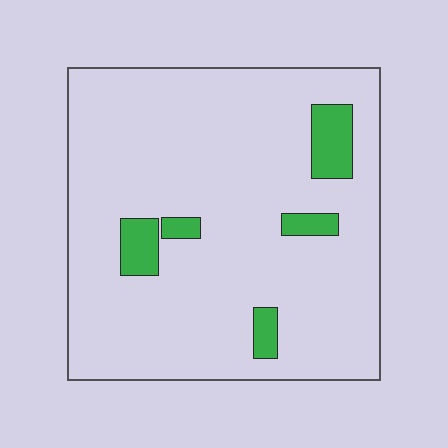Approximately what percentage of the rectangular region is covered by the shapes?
Approximately 10%.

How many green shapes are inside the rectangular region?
5.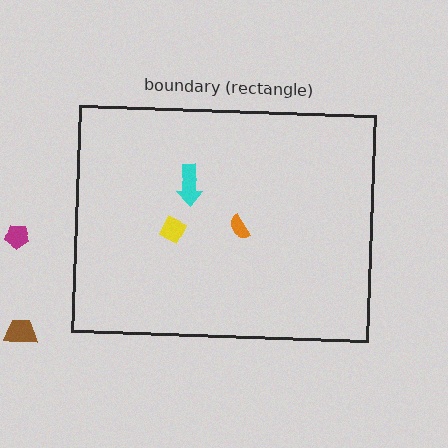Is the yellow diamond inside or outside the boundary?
Inside.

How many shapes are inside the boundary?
3 inside, 2 outside.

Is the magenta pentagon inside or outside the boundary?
Outside.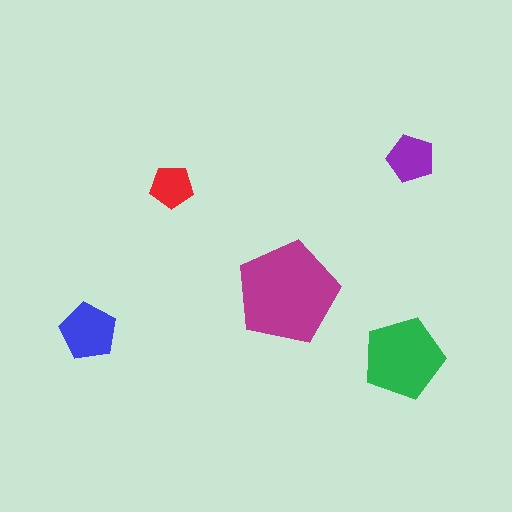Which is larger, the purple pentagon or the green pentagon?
The green one.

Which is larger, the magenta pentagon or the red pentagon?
The magenta one.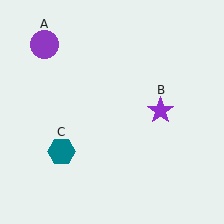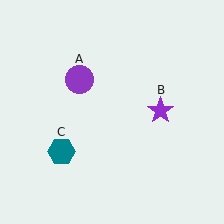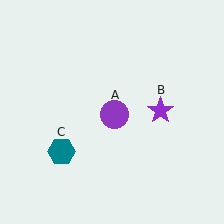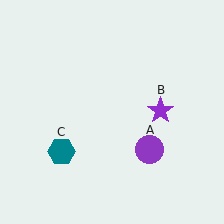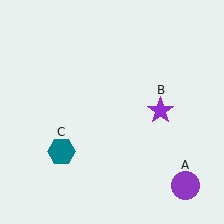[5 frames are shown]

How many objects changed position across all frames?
1 object changed position: purple circle (object A).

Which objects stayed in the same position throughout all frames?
Purple star (object B) and teal hexagon (object C) remained stationary.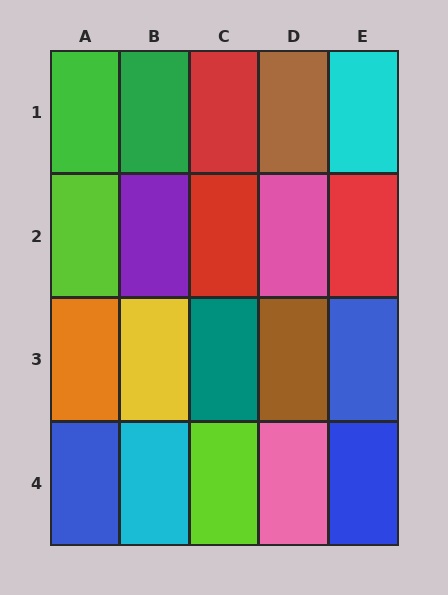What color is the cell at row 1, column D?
Brown.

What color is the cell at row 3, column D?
Brown.